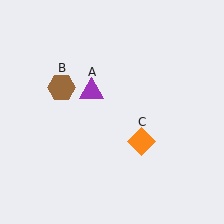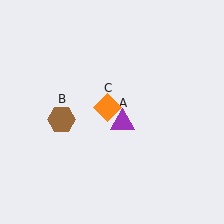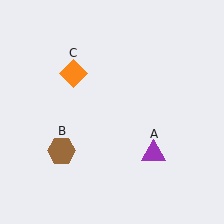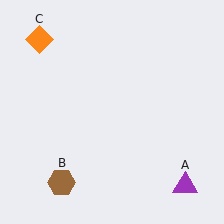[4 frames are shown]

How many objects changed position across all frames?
3 objects changed position: purple triangle (object A), brown hexagon (object B), orange diamond (object C).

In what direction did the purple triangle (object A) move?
The purple triangle (object A) moved down and to the right.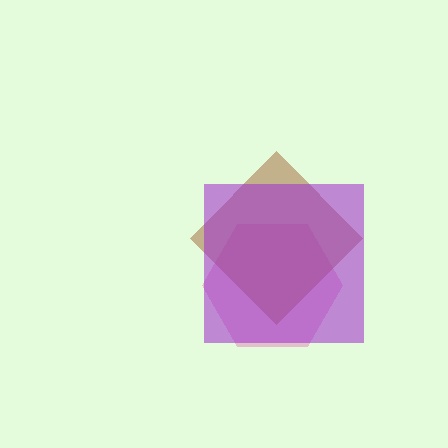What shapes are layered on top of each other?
The layered shapes are: a pink hexagon, a brown diamond, a purple square.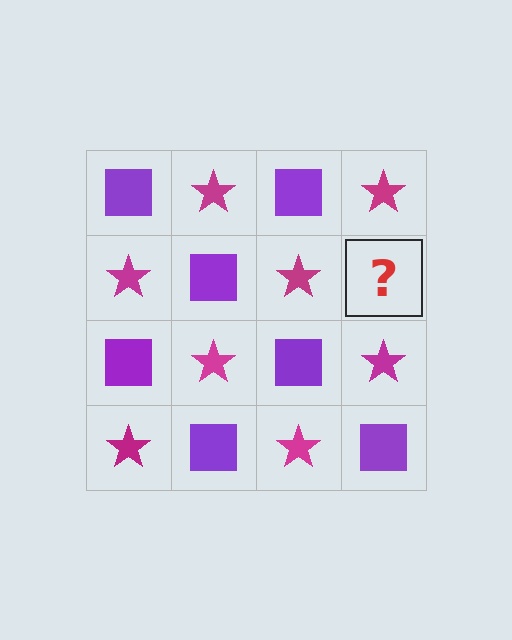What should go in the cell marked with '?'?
The missing cell should contain a purple square.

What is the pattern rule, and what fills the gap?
The rule is that it alternates purple square and magenta star in a checkerboard pattern. The gap should be filled with a purple square.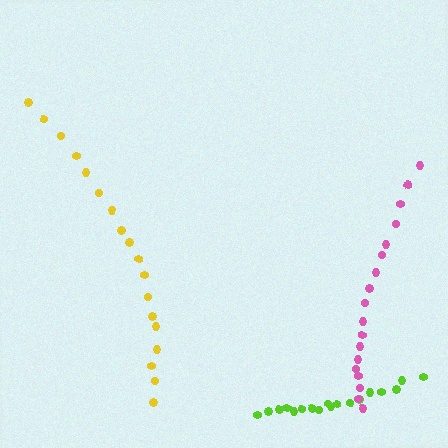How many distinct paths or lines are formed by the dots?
There are 3 distinct paths.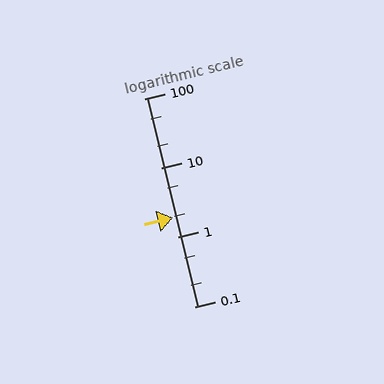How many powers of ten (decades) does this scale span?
The scale spans 3 decades, from 0.1 to 100.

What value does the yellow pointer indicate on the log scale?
The pointer indicates approximately 1.9.